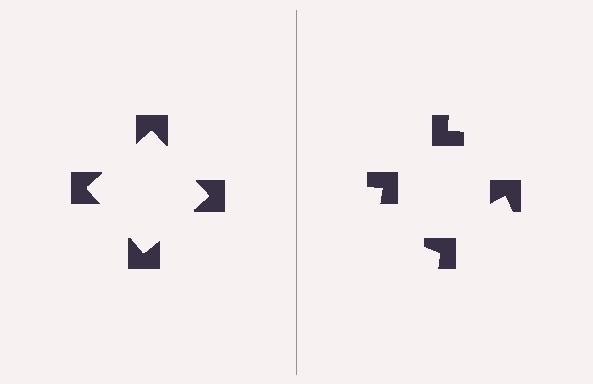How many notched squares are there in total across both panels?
8 — 4 on each side.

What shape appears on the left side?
An illusory square.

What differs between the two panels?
The notched squares are positioned identically on both sides; only the wedge orientations differ. On the left they align to a square; on the right they are misaligned.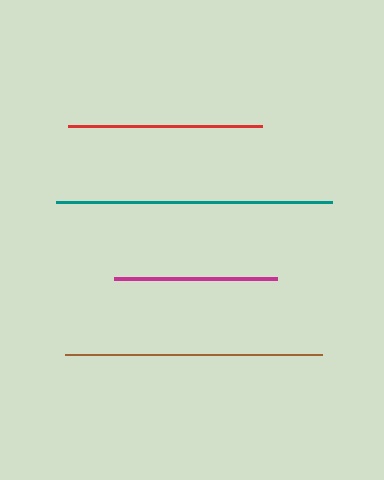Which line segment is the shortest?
The magenta line is the shortest at approximately 163 pixels.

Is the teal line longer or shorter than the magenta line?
The teal line is longer than the magenta line.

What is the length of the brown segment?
The brown segment is approximately 257 pixels long.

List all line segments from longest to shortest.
From longest to shortest: teal, brown, red, magenta.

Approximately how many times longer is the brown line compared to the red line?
The brown line is approximately 1.3 times the length of the red line.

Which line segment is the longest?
The teal line is the longest at approximately 277 pixels.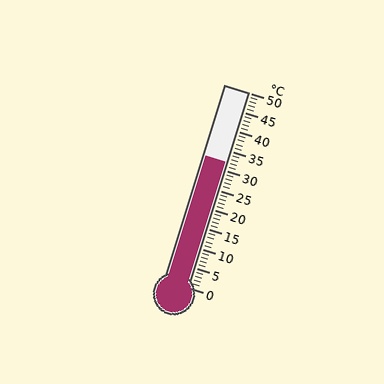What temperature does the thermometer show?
The thermometer shows approximately 32°C.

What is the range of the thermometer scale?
The thermometer scale ranges from 0°C to 50°C.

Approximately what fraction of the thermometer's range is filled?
The thermometer is filled to approximately 65% of its range.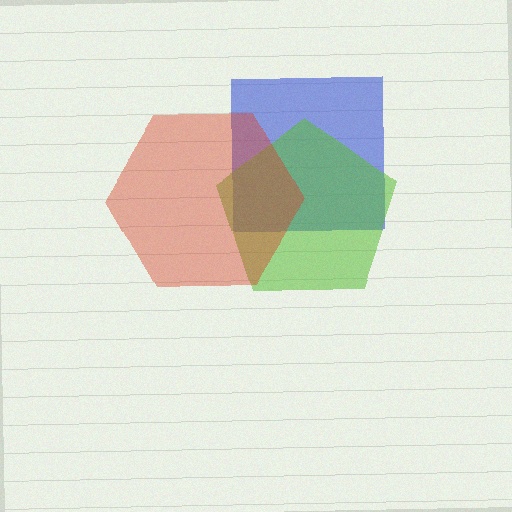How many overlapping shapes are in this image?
There are 3 overlapping shapes in the image.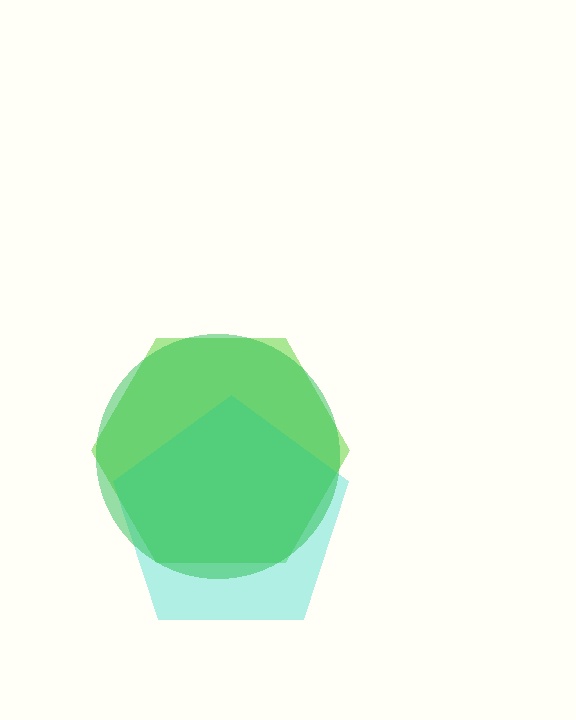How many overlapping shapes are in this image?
There are 3 overlapping shapes in the image.